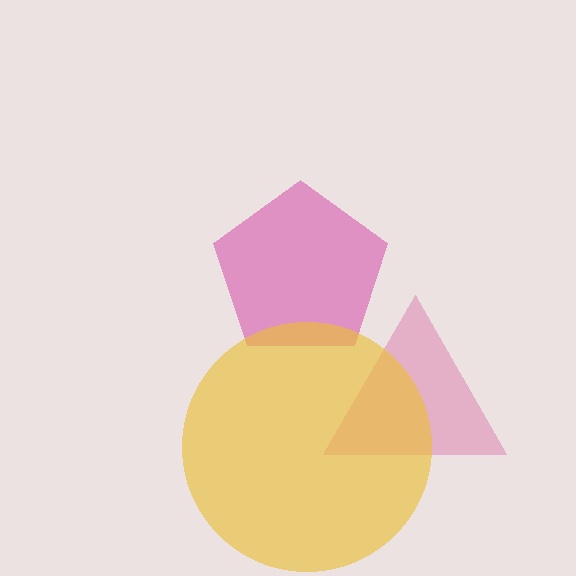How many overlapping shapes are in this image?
There are 3 overlapping shapes in the image.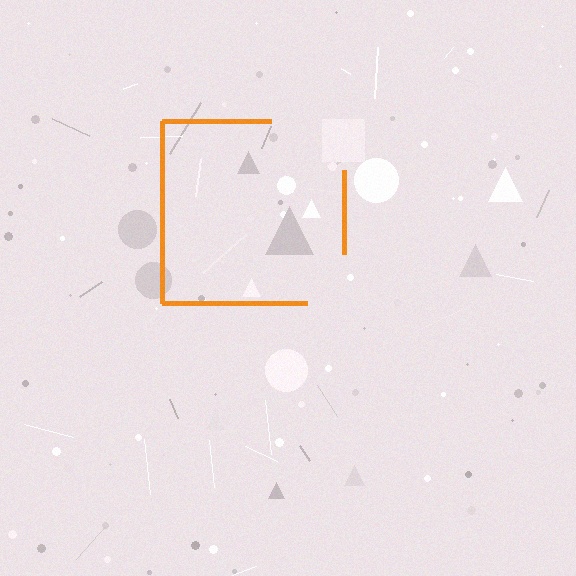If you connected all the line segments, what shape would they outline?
They would outline a square.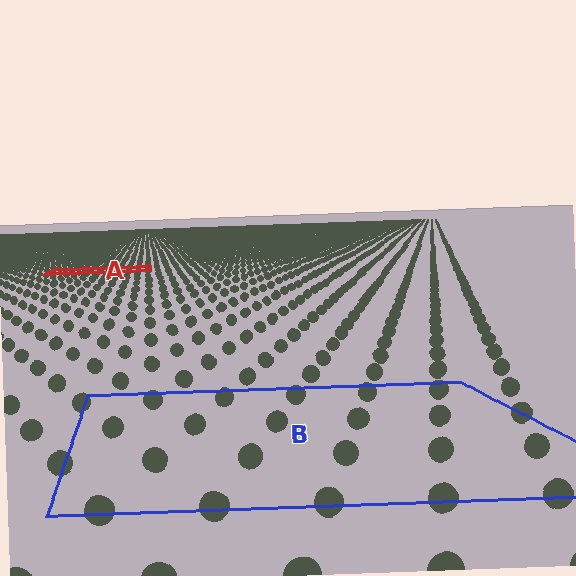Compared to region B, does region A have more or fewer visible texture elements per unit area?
Region A has more texture elements per unit area — they are packed more densely because it is farther away.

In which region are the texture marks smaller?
The texture marks are smaller in region A, because it is farther away.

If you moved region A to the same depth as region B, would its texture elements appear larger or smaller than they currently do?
They would appear larger. At a closer depth, the same texture elements are projected at a bigger on-screen size.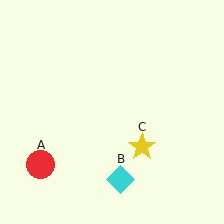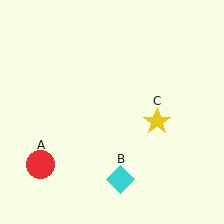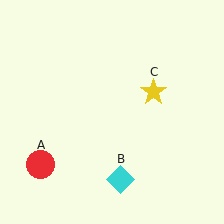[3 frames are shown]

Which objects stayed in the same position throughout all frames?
Red circle (object A) and cyan diamond (object B) remained stationary.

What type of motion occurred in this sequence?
The yellow star (object C) rotated counterclockwise around the center of the scene.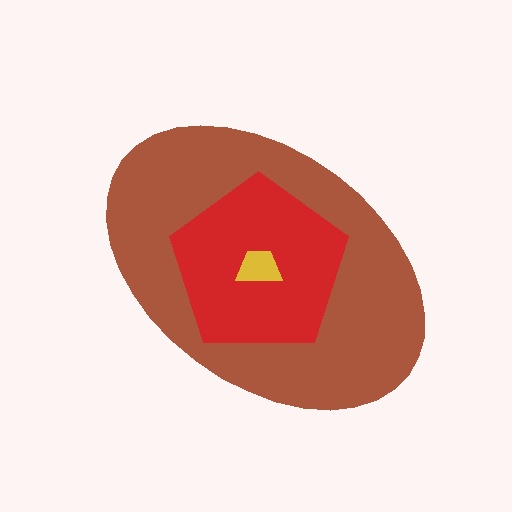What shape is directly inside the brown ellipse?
The red pentagon.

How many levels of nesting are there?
3.